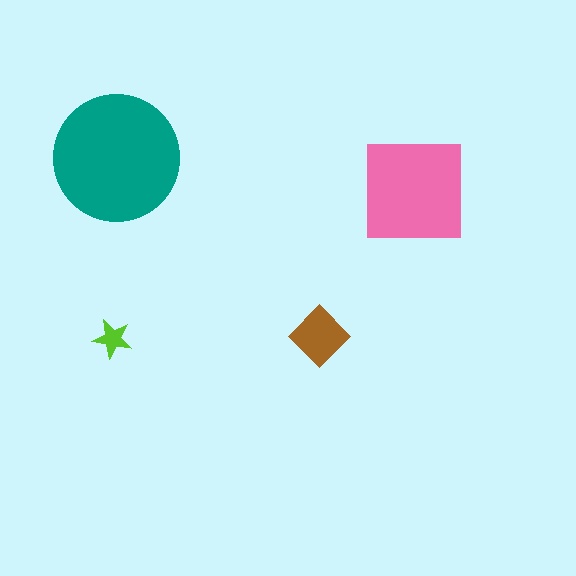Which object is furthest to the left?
The lime star is leftmost.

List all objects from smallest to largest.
The lime star, the brown diamond, the pink square, the teal circle.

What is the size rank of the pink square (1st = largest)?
2nd.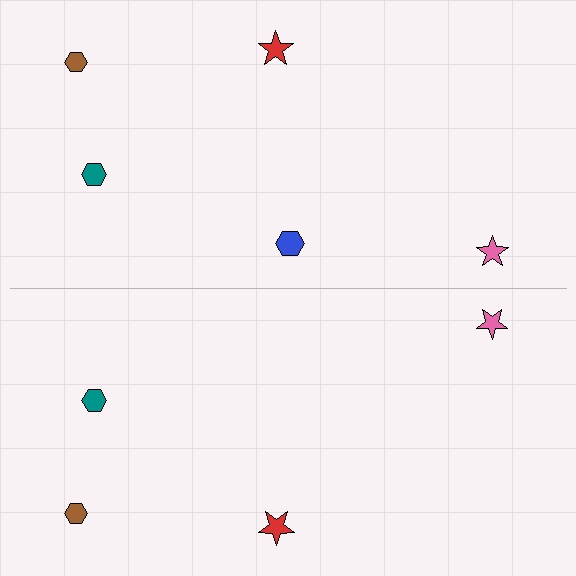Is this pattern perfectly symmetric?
No, the pattern is not perfectly symmetric. A blue hexagon is missing from the bottom side.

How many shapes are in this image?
There are 9 shapes in this image.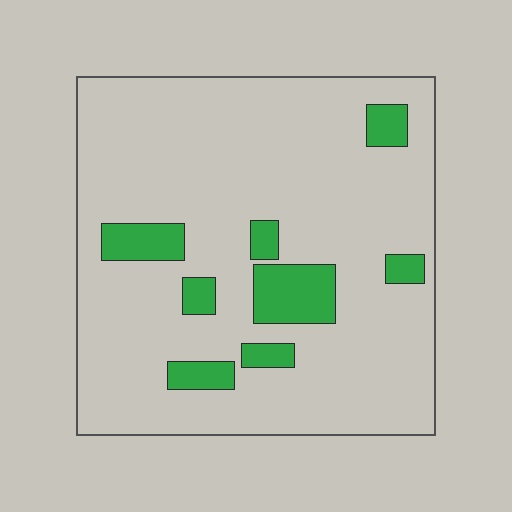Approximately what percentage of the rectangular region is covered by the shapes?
Approximately 15%.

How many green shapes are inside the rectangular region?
8.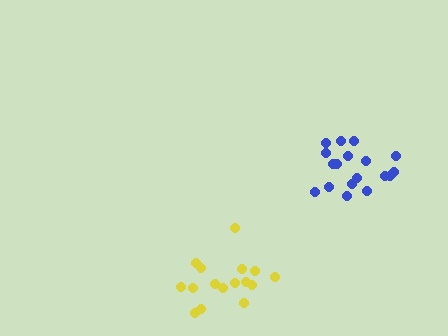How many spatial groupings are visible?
There are 2 spatial groupings.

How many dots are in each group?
Group 1: 16 dots, Group 2: 19 dots (35 total).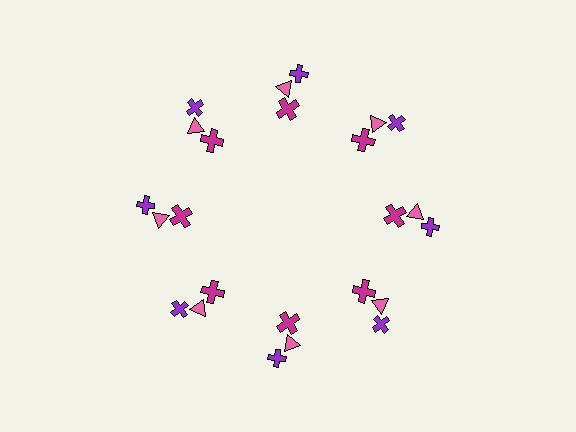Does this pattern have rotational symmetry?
Yes, this pattern has 8-fold rotational symmetry. It looks the same after rotating 45 degrees around the center.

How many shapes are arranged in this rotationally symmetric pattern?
There are 24 shapes, arranged in 8 groups of 3.